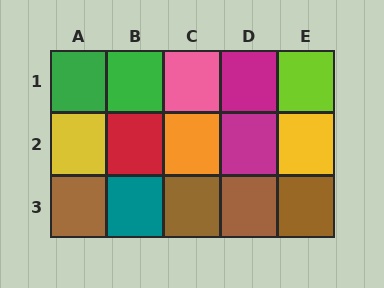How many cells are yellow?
2 cells are yellow.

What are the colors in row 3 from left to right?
Brown, teal, brown, brown, brown.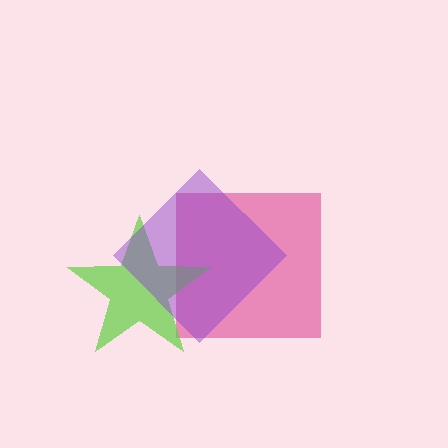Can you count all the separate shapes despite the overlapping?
Yes, there are 3 separate shapes.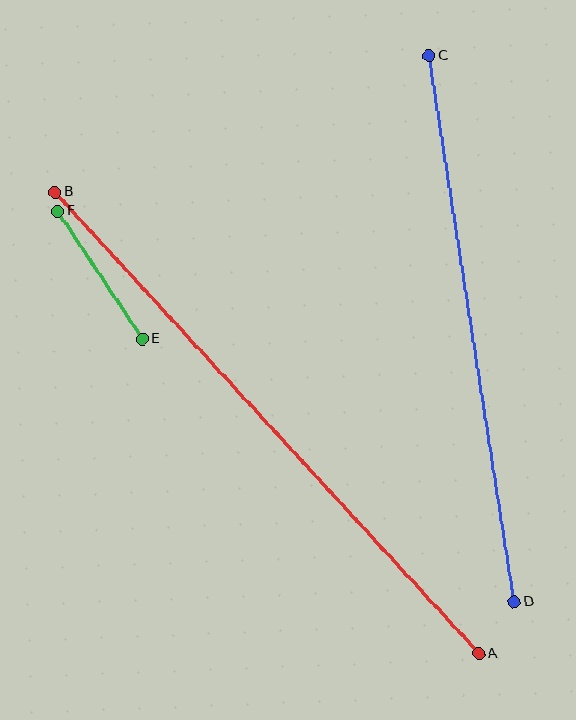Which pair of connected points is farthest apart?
Points A and B are farthest apart.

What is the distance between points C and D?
The distance is approximately 553 pixels.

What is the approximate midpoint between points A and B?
The midpoint is at approximately (267, 423) pixels.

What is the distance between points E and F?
The distance is approximately 153 pixels.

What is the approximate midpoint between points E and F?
The midpoint is at approximately (100, 275) pixels.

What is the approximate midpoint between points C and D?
The midpoint is at approximately (472, 329) pixels.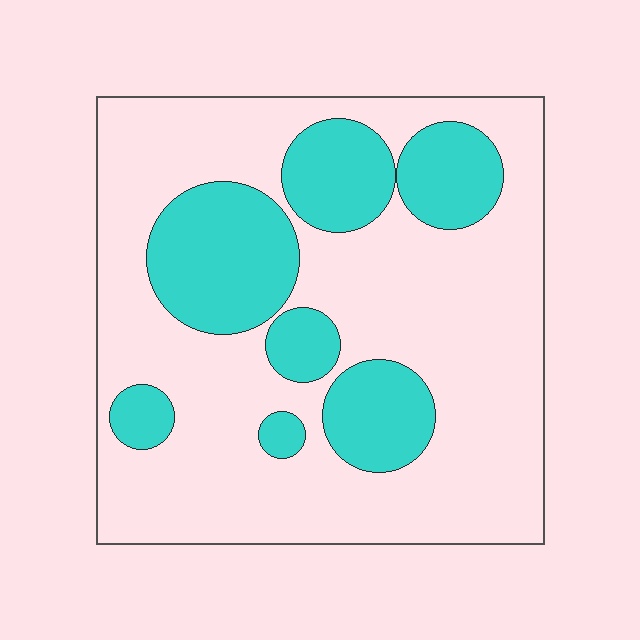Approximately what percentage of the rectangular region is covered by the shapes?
Approximately 30%.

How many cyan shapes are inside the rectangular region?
7.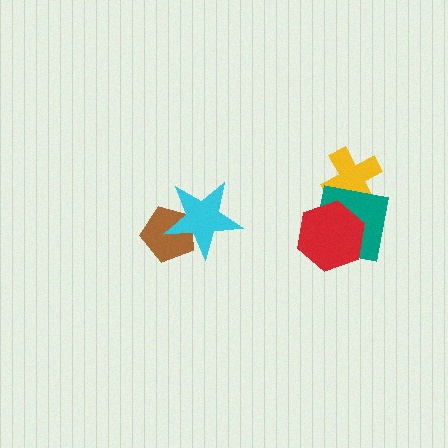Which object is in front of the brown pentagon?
The cyan star is in front of the brown pentagon.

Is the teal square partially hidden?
Yes, it is partially covered by another shape.